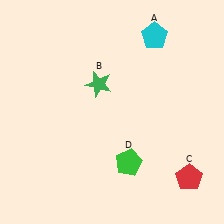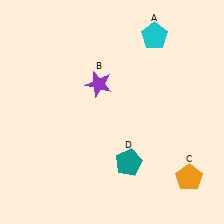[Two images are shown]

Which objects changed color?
B changed from green to purple. C changed from red to orange. D changed from green to teal.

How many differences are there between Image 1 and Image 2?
There are 3 differences between the two images.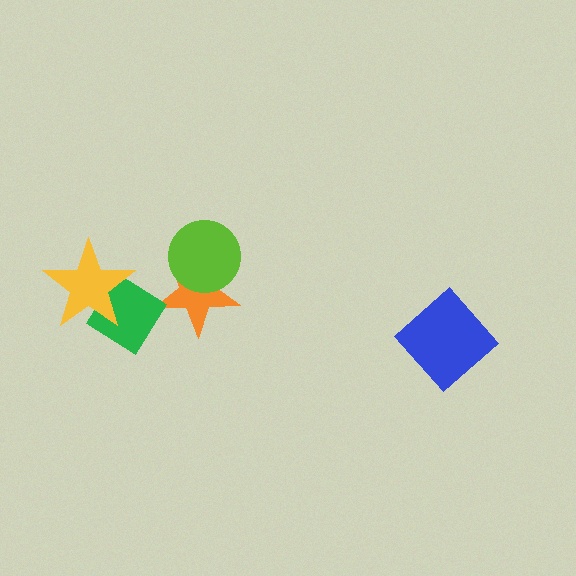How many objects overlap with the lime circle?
1 object overlaps with the lime circle.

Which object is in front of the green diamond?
The yellow star is in front of the green diamond.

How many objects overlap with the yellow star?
1 object overlaps with the yellow star.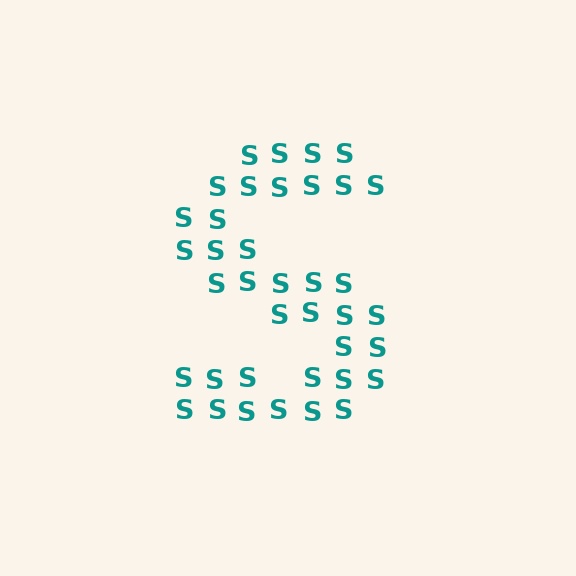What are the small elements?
The small elements are letter S's.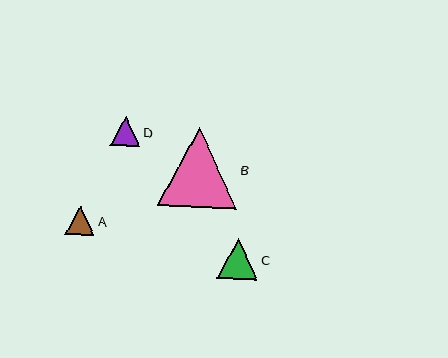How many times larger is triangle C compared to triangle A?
Triangle C is approximately 1.4 times the size of triangle A.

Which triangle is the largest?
Triangle B is the largest with a size of approximately 79 pixels.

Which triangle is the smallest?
Triangle A is the smallest with a size of approximately 30 pixels.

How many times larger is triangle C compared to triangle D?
Triangle C is approximately 1.4 times the size of triangle D.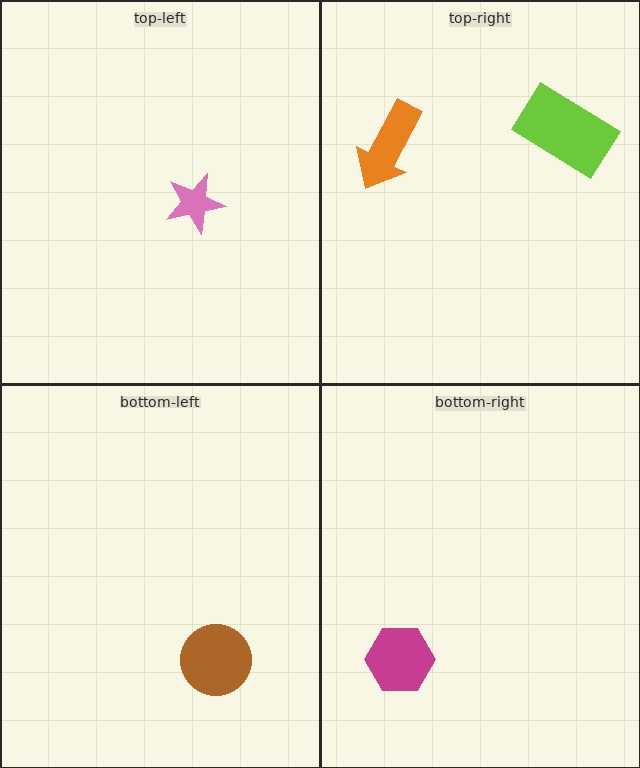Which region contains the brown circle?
The bottom-left region.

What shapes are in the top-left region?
The pink star.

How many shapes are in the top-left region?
1.